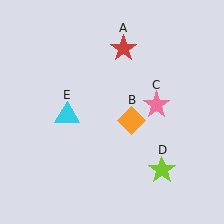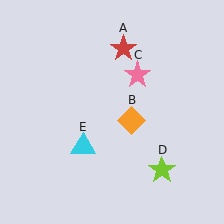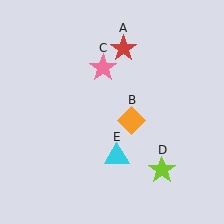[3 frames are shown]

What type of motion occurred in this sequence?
The pink star (object C), cyan triangle (object E) rotated counterclockwise around the center of the scene.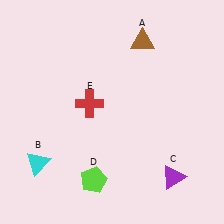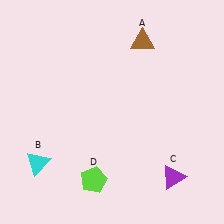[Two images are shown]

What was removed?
The red cross (E) was removed in Image 2.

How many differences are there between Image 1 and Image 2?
There is 1 difference between the two images.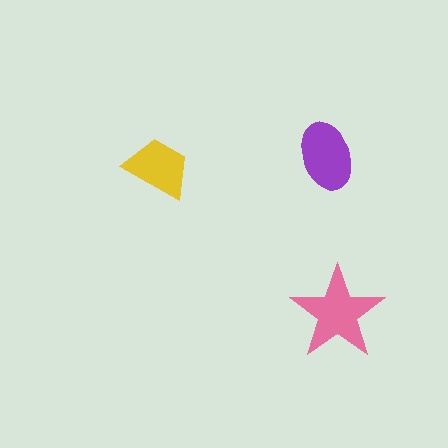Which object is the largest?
The pink star.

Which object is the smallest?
The yellow trapezoid.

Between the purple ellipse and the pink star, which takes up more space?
The pink star.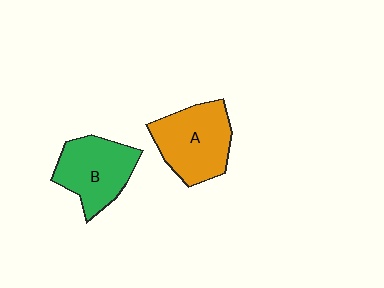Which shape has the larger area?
Shape A (orange).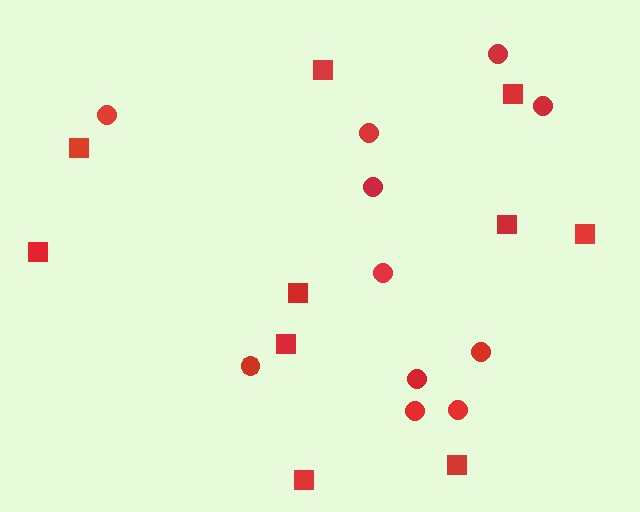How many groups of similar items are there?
There are 2 groups: one group of circles (11) and one group of squares (10).